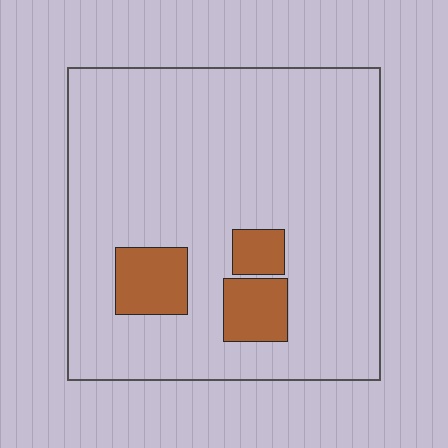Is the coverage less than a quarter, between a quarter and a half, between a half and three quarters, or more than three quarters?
Less than a quarter.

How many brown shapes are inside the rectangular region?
3.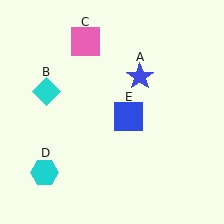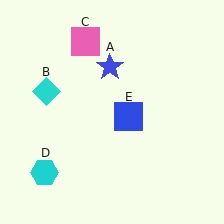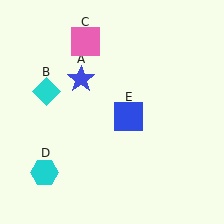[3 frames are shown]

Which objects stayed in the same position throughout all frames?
Cyan diamond (object B) and pink square (object C) and cyan hexagon (object D) and blue square (object E) remained stationary.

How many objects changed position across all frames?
1 object changed position: blue star (object A).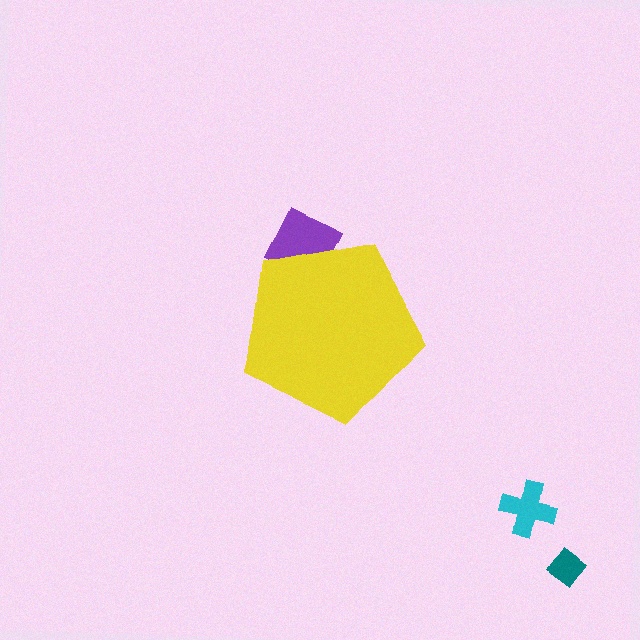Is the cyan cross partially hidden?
No, the cyan cross is fully visible.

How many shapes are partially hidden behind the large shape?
1 shape is partially hidden.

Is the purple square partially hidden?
Yes, the purple square is partially hidden behind the yellow pentagon.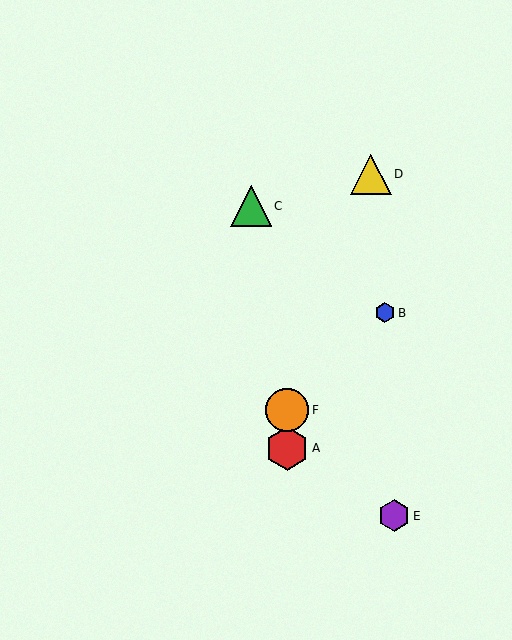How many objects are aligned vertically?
2 objects (A, F) are aligned vertically.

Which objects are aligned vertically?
Objects A, F are aligned vertically.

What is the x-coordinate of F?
Object F is at x≈287.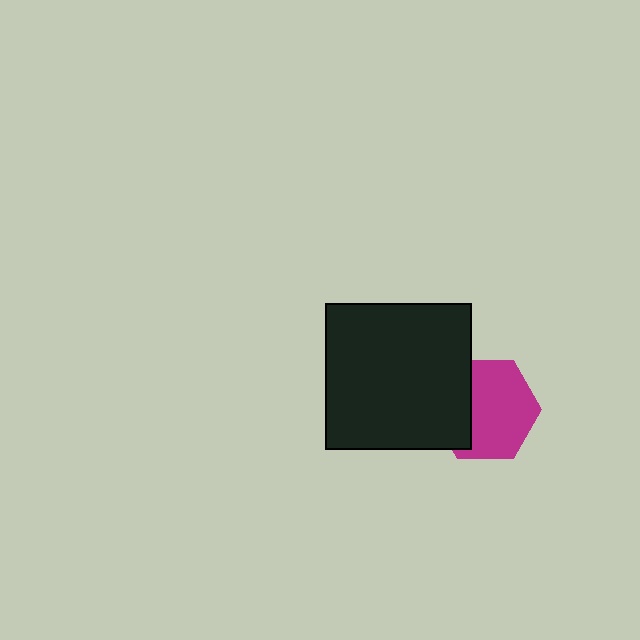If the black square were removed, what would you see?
You would see the complete magenta hexagon.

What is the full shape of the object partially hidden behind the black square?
The partially hidden object is a magenta hexagon.